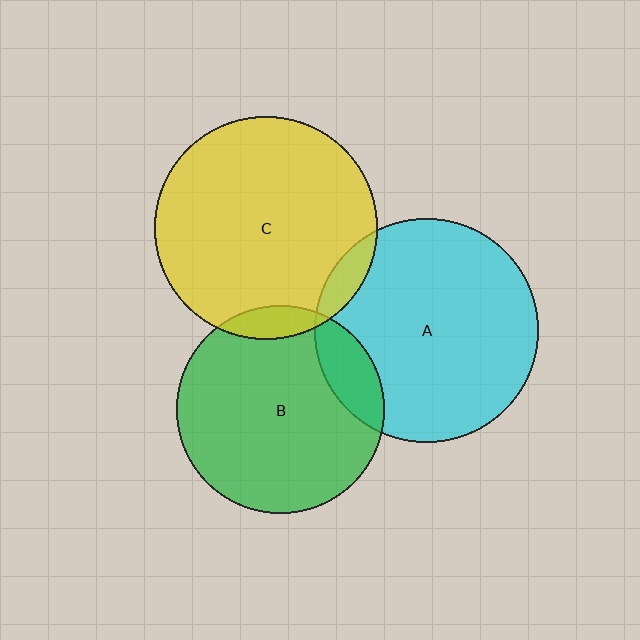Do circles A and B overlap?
Yes.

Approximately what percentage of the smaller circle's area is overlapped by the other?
Approximately 15%.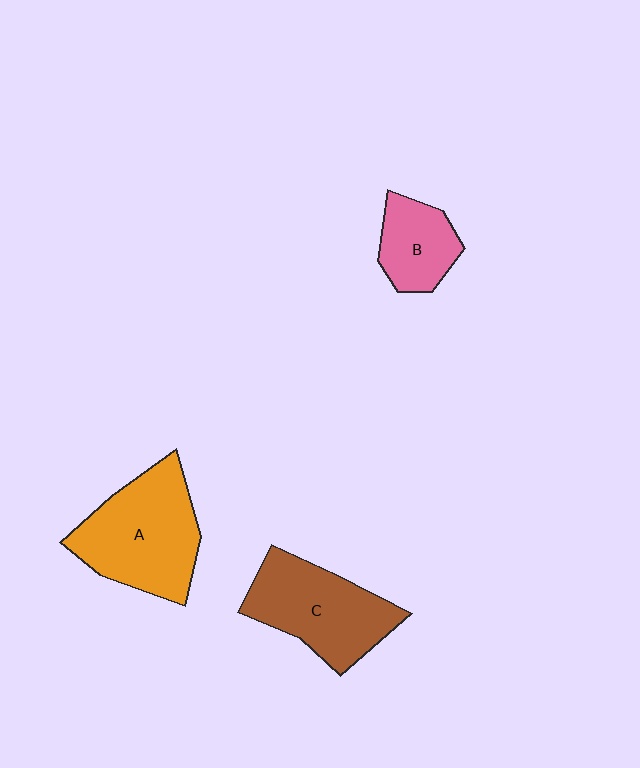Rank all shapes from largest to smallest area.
From largest to smallest: A (orange), C (brown), B (pink).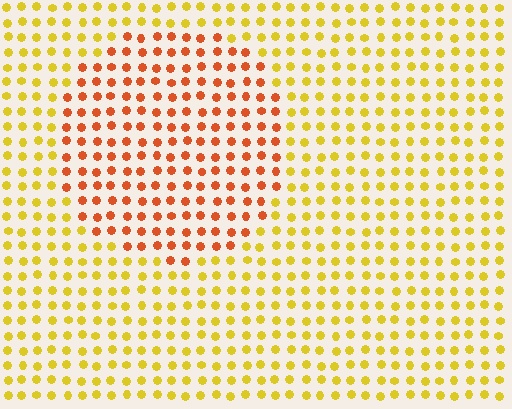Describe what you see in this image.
The image is filled with small yellow elements in a uniform arrangement. A circle-shaped region is visible where the elements are tinted to a slightly different hue, forming a subtle color boundary.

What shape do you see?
I see a circle.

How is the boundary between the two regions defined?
The boundary is defined purely by a slight shift in hue (about 40 degrees). Spacing, size, and orientation are identical on both sides.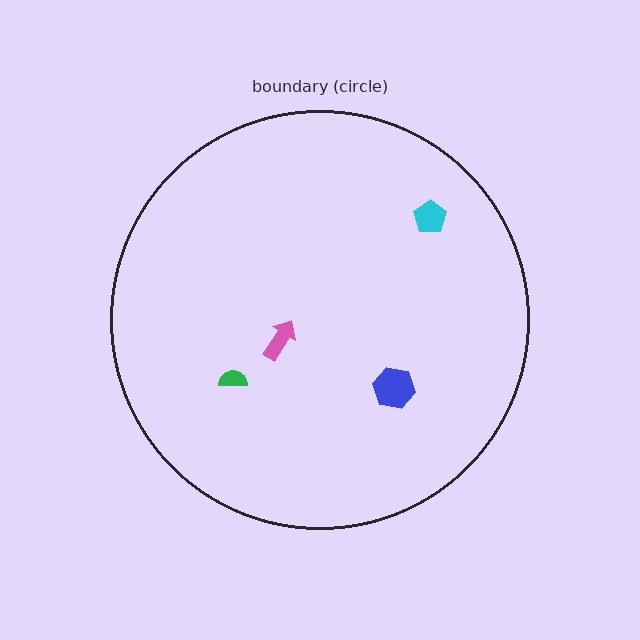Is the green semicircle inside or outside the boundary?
Inside.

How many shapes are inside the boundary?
4 inside, 0 outside.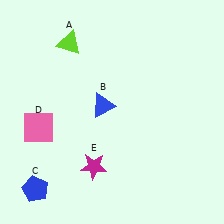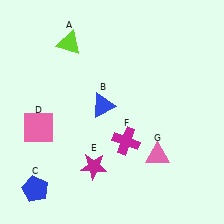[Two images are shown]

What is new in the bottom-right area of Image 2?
A pink triangle (G) was added in the bottom-right area of Image 2.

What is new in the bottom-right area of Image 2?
A magenta cross (F) was added in the bottom-right area of Image 2.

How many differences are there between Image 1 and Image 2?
There are 2 differences between the two images.